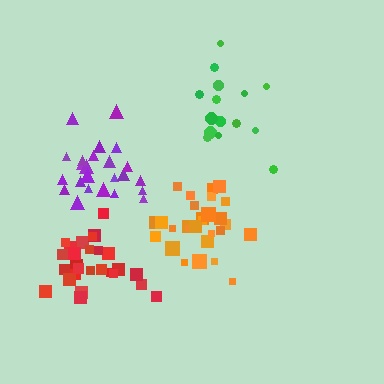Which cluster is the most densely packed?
Red.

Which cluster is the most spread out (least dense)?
Green.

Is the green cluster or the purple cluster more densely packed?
Purple.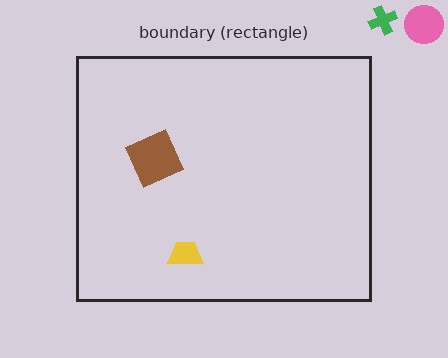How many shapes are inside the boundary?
2 inside, 2 outside.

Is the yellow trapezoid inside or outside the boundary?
Inside.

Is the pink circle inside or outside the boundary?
Outside.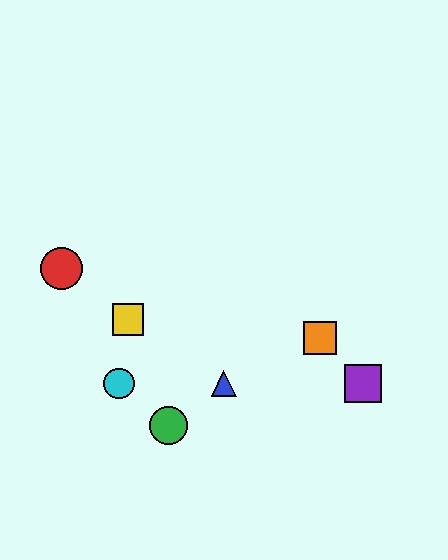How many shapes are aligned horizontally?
3 shapes (the blue triangle, the purple square, the cyan circle) are aligned horizontally.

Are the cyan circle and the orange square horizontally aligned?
No, the cyan circle is at y≈384 and the orange square is at y≈338.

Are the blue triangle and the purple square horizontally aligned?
Yes, both are at y≈384.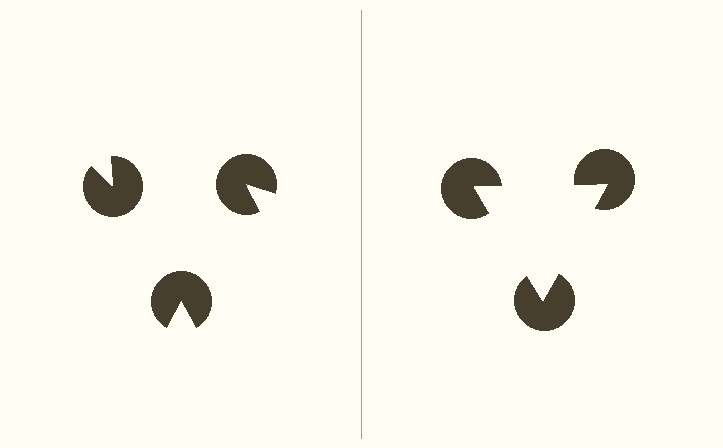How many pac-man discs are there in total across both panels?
6 — 3 on each side.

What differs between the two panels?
The pac-man discs are positioned identically on both sides; only the wedge orientations differ. On the right they align to a triangle; on the left they are misaligned.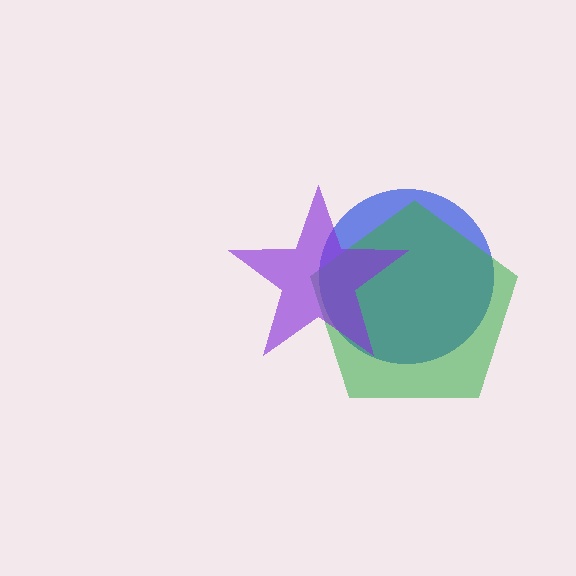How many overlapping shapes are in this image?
There are 3 overlapping shapes in the image.